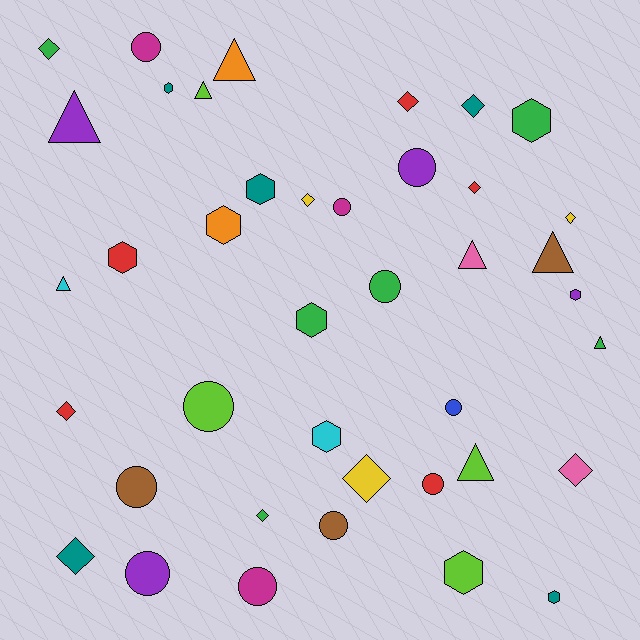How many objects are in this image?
There are 40 objects.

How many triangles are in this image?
There are 8 triangles.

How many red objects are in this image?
There are 5 red objects.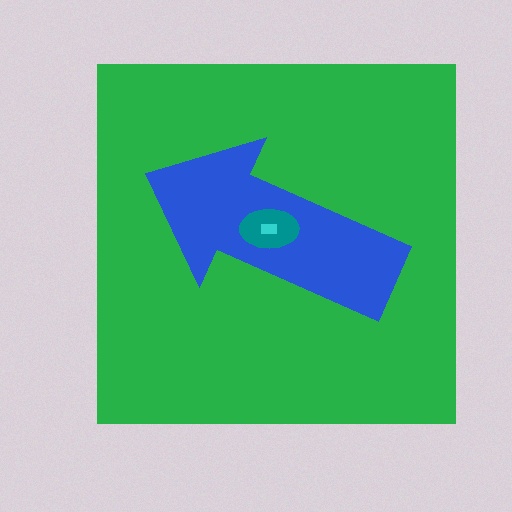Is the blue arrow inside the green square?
Yes.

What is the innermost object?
The cyan rectangle.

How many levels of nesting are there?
4.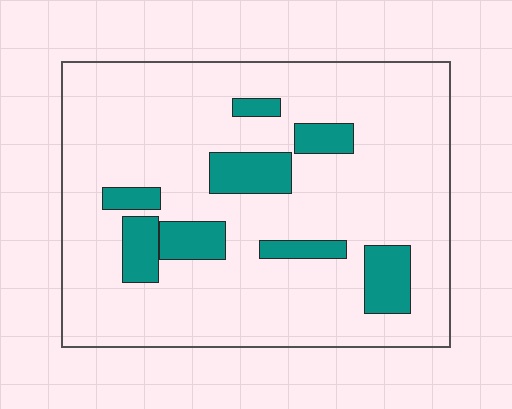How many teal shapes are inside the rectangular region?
8.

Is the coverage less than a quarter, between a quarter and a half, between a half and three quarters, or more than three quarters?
Less than a quarter.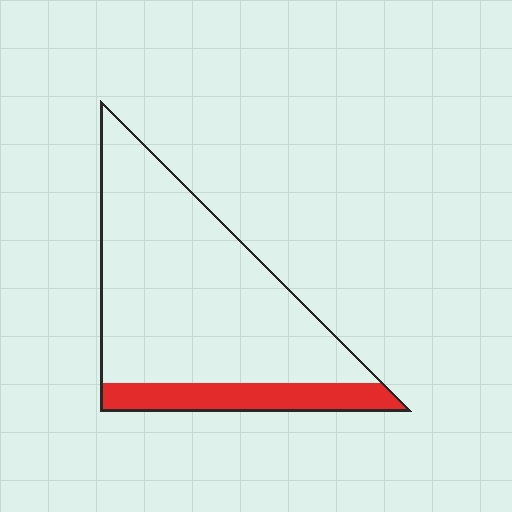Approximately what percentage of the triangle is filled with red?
Approximately 20%.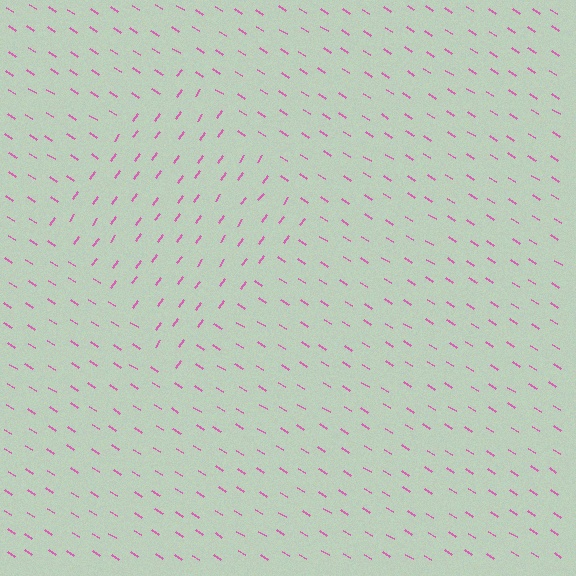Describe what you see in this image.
The image is filled with small pink line segments. A diamond region in the image has lines oriented differently from the surrounding lines, creating a visible texture boundary.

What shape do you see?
I see a diamond.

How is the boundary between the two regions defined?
The boundary is defined purely by a change in line orientation (approximately 87 degrees difference). All lines are the same color and thickness.